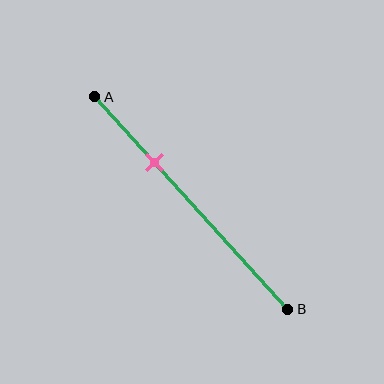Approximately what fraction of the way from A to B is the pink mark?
The pink mark is approximately 30% of the way from A to B.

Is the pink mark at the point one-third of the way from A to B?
Yes, the mark is approximately at the one-third point.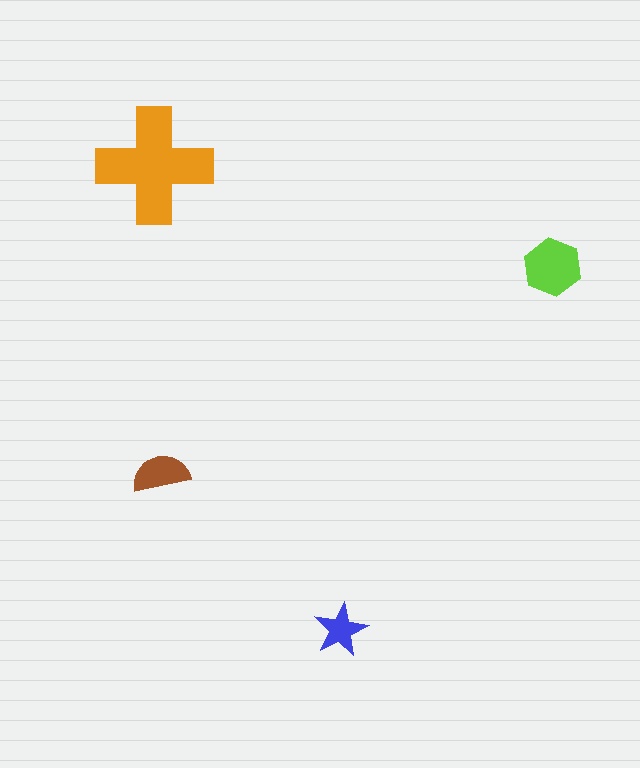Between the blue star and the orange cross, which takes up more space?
The orange cross.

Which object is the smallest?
The blue star.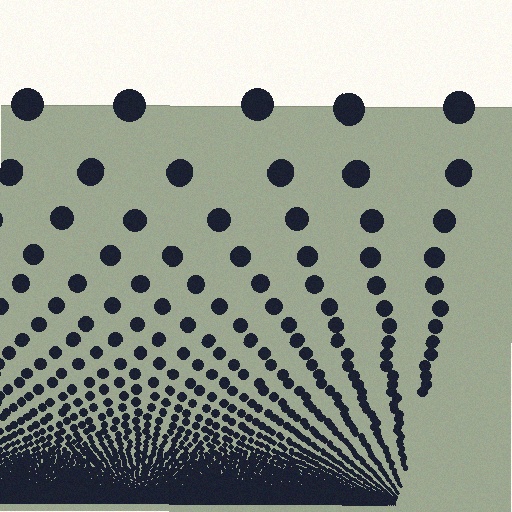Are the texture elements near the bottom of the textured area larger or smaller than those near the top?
Smaller. The gradient is inverted — elements near the bottom are smaller and denser.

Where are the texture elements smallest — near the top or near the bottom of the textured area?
Near the bottom.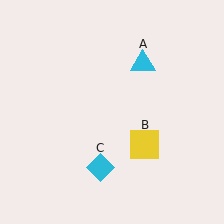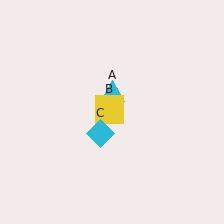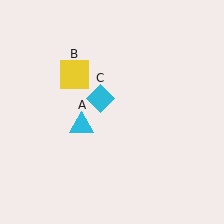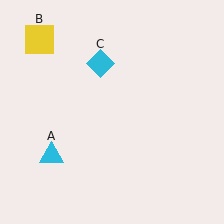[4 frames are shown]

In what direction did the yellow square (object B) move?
The yellow square (object B) moved up and to the left.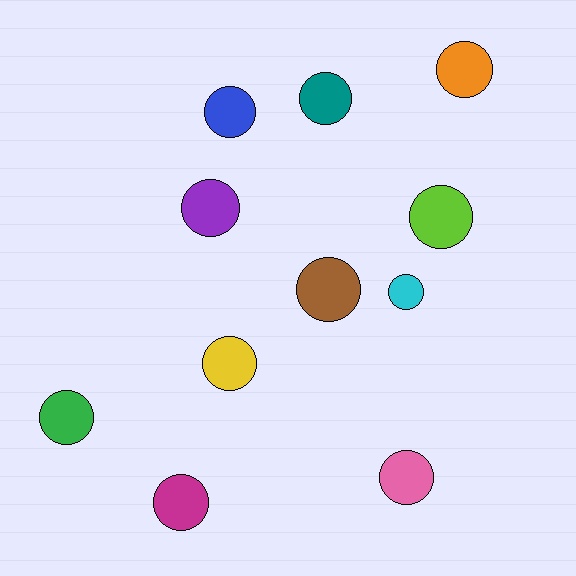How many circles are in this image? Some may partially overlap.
There are 11 circles.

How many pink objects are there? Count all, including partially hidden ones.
There is 1 pink object.